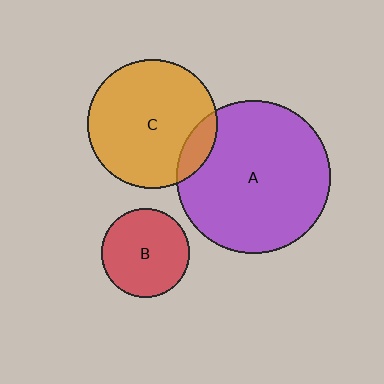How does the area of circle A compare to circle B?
Approximately 3.0 times.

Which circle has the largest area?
Circle A (purple).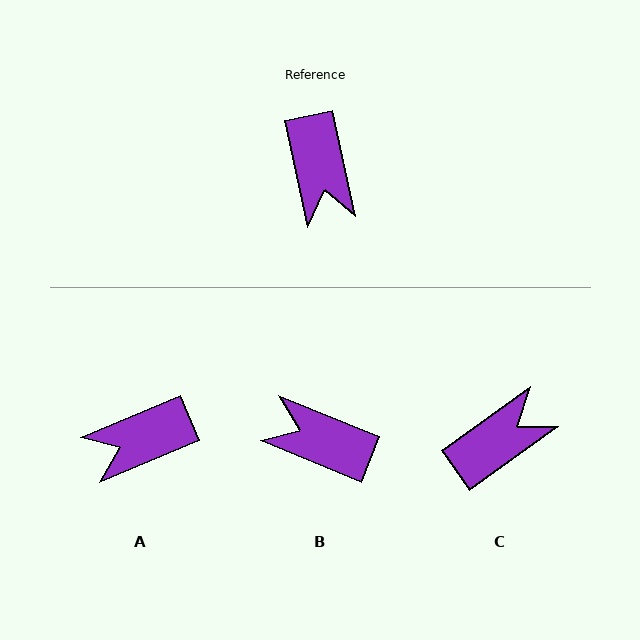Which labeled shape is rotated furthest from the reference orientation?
B, about 124 degrees away.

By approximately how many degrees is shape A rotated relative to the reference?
Approximately 80 degrees clockwise.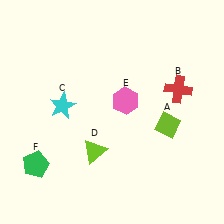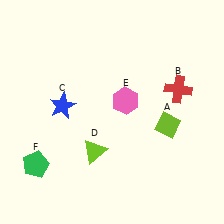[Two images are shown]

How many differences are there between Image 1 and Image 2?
There is 1 difference between the two images.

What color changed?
The star (C) changed from cyan in Image 1 to blue in Image 2.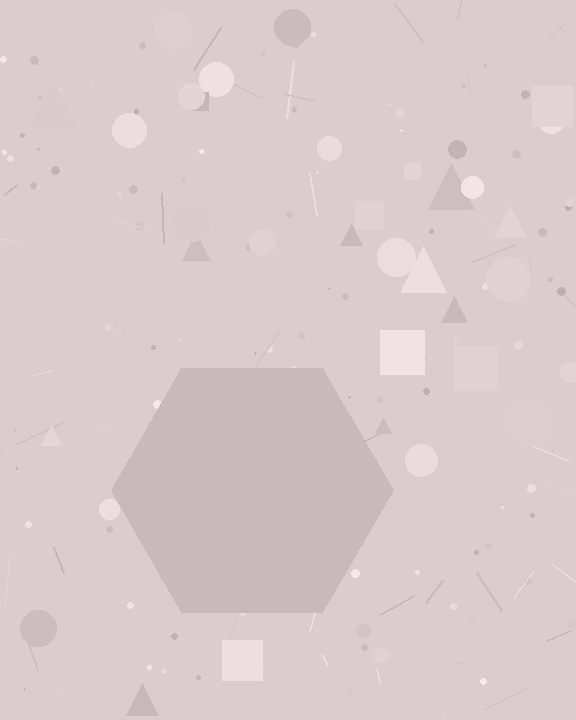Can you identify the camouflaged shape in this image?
The camouflaged shape is a hexagon.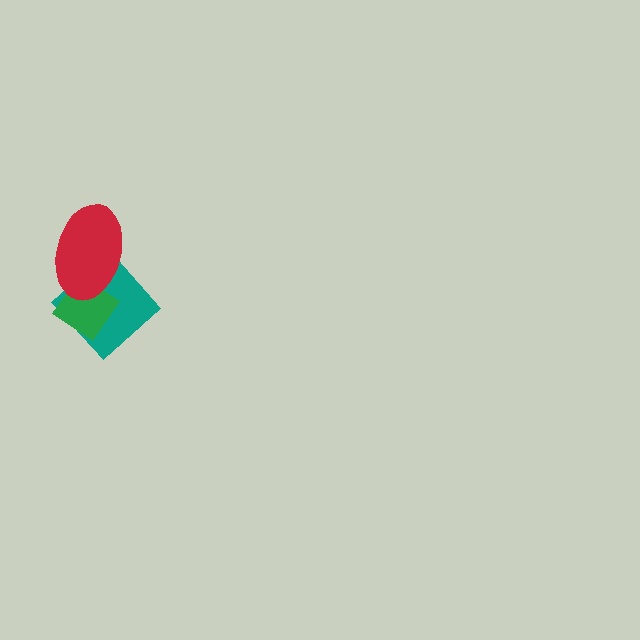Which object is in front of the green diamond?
The red ellipse is in front of the green diamond.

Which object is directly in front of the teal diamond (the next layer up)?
The green diamond is directly in front of the teal diamond.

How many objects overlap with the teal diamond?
2 objects overlap with the teal diamond.